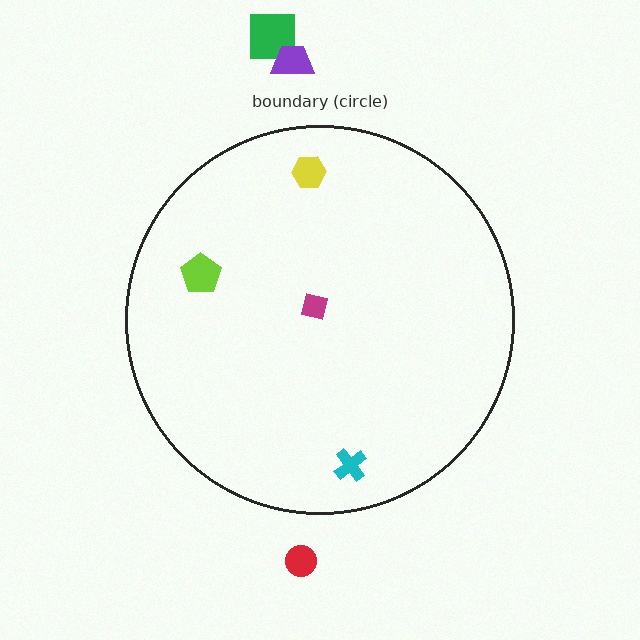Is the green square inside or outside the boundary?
Outside.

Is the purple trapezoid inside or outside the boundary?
Outside.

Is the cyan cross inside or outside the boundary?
Inside.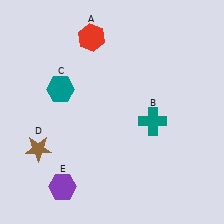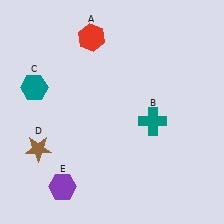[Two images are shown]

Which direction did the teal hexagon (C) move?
The teal hexagon (C) moved left.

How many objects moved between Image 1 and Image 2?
1 object moved between the two images.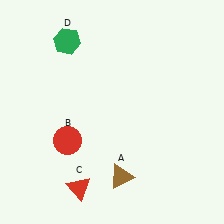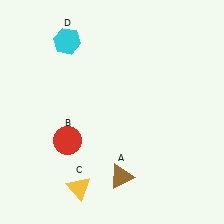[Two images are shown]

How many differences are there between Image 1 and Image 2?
There are 2 differences between the two images.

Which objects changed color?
C changed from red to yellow. D changed from green to cyan.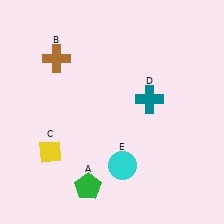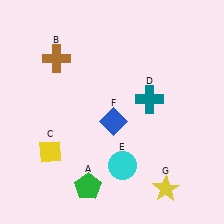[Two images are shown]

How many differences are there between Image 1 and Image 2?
There are 2 differences between the two images.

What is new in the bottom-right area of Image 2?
A yellow star (G) was added in the bottom-right area of Image 2.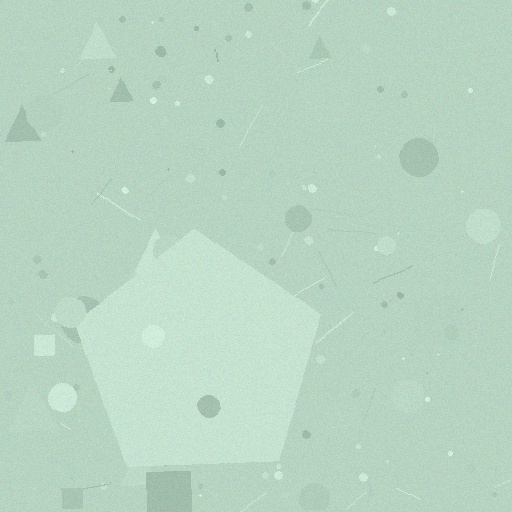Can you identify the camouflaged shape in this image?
The camouflaged shape is a pentagon.